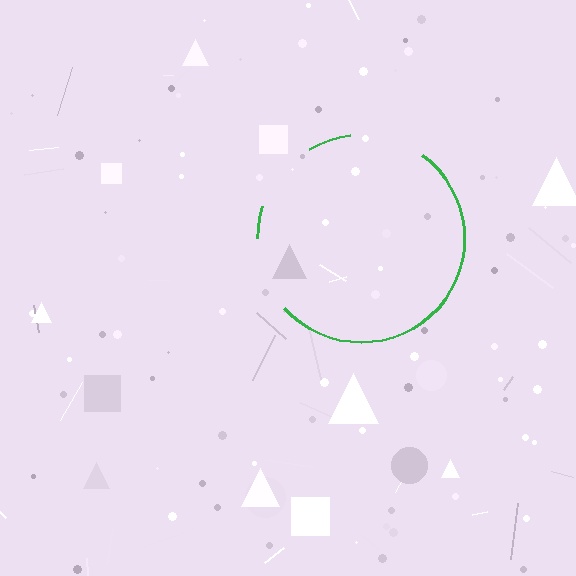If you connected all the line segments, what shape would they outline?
They would outline a circle.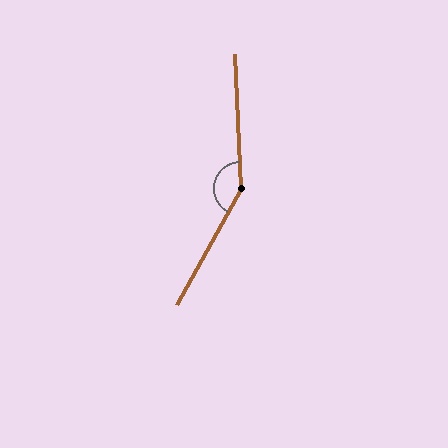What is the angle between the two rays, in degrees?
Approximately 149 degrees.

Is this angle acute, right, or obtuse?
It is obtuse.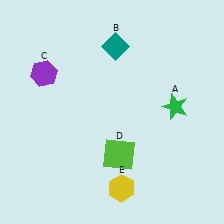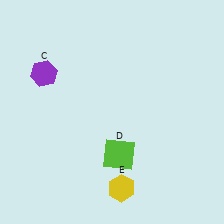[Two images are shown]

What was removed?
The teal diamond (B), the green star (A) were removed in Image 2.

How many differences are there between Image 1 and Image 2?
There are 2 differences between the two images.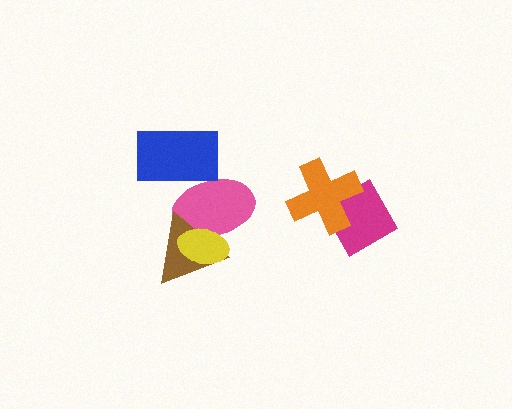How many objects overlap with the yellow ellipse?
2 objects overlap with the yellow ellipse.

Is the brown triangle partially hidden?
Yes, it is partially covered by another shape.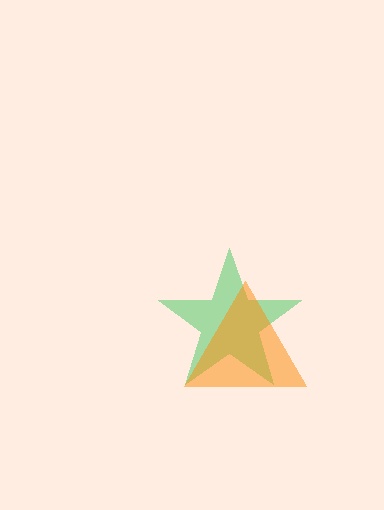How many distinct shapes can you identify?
There are 2 distinct shapes: a green star, an orange triangle.